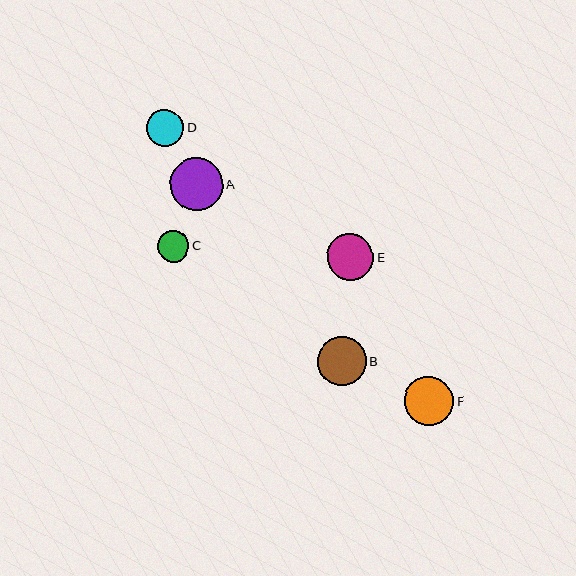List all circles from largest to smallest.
From largest to smallest: A, F, B, E, D, C.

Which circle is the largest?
Circle A is the largest with a size of approximately 52 pixels.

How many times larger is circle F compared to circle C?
Circle F is approximately 1.6 times the size of circle C.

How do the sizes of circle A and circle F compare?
Circle A and circle F are approximately the same size.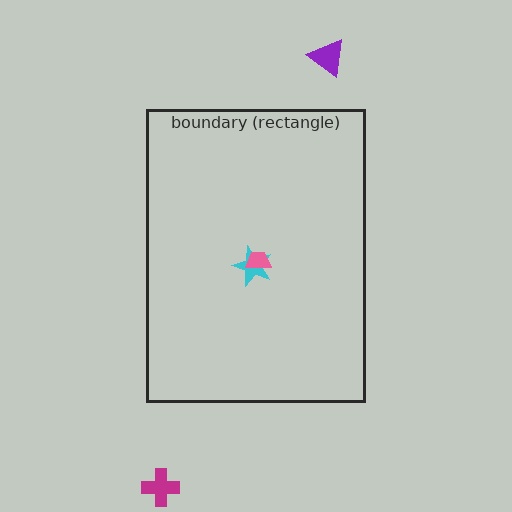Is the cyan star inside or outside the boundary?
Inside.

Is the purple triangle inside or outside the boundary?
Outside.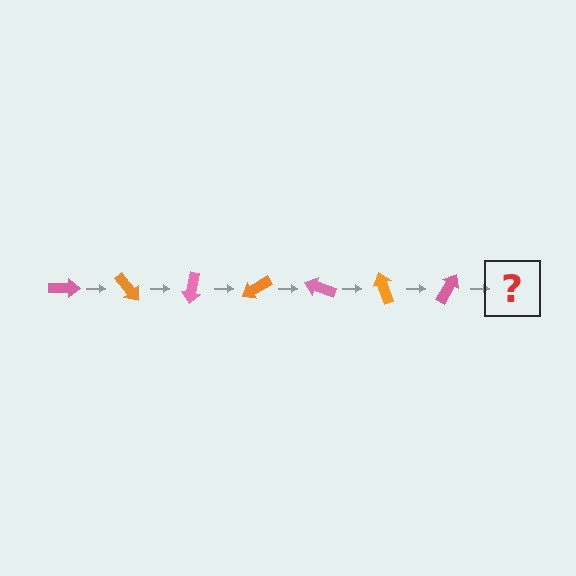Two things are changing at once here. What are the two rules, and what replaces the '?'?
The two rules are that it rotates 50 degrees each step and the color cycles through pink and orange. The '?' should be an orange arrow, rotated 350 degrees from the start.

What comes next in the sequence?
The next element should be an orange arrow, rotated 350 degrees from the start.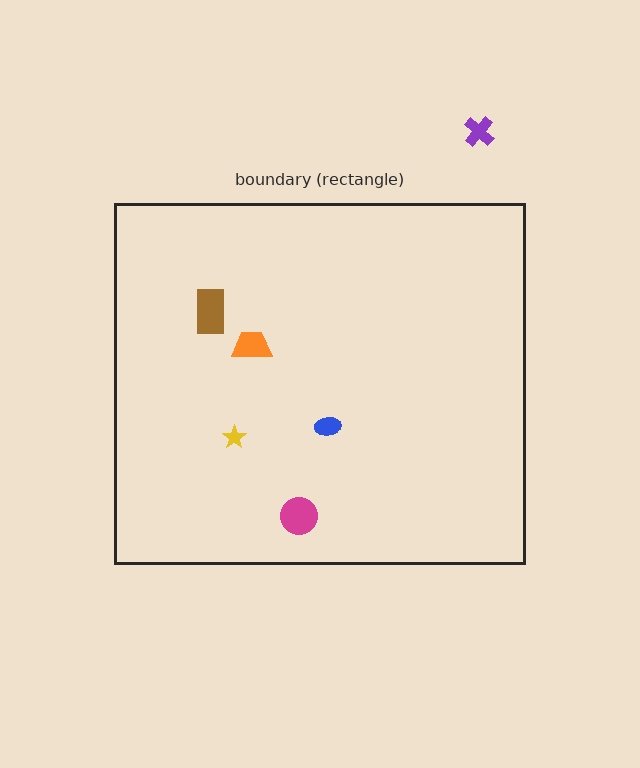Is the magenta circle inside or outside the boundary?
Inside.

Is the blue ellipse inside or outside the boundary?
Inside.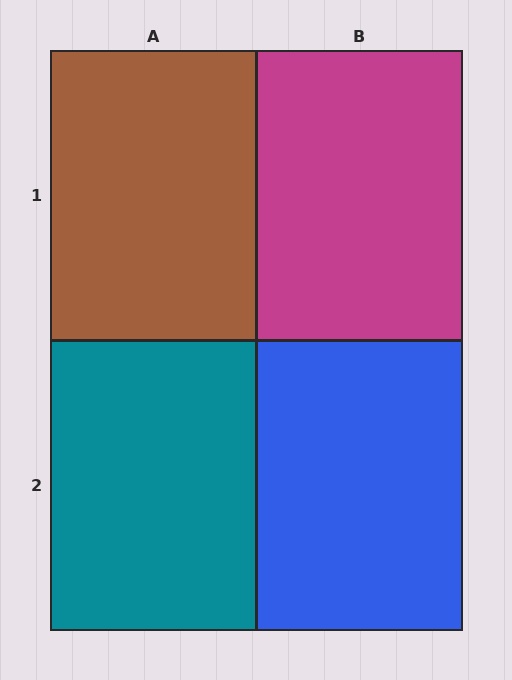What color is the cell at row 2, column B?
Blue.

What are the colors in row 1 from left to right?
Brown, magenta.